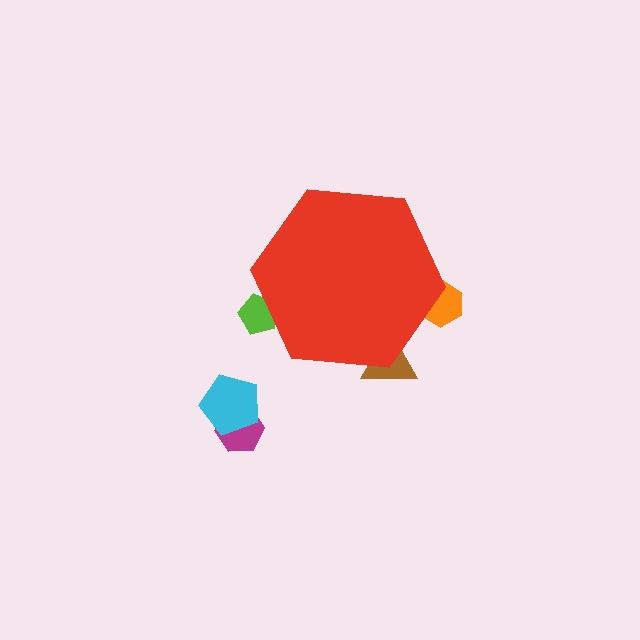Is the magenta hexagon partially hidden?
No, the magenta hexagon is fully visible.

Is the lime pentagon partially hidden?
Yes, the lime pentagon is partially hidden behind the red hexagon.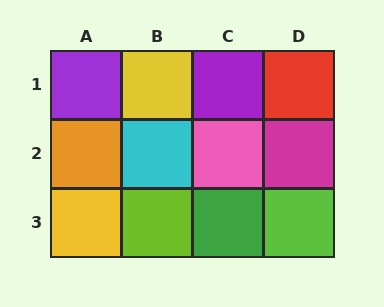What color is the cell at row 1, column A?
Purple.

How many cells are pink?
1 cell is pink.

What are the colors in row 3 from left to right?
Yellow, lime, green, lime.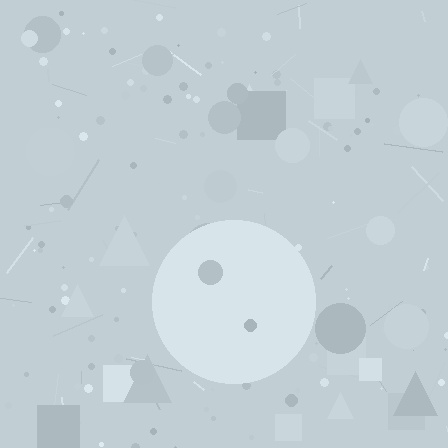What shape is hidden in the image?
A circle is hidden in the image.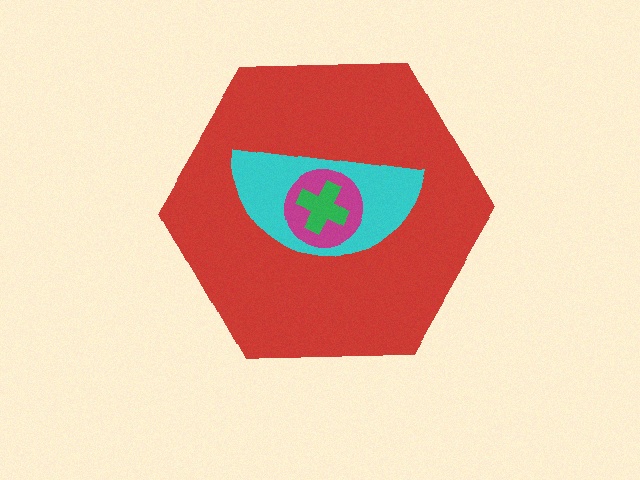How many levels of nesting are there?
4.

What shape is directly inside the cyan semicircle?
The magenta circle.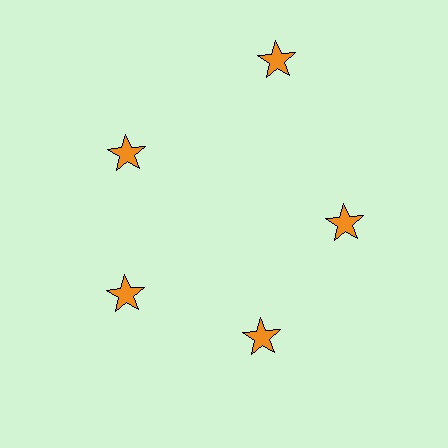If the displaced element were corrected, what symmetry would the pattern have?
It would have 5-fold rotational symmetry — the pattern would map onto itself every 72 degrees.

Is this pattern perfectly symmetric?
No. The 5 orange stars are arranged in a ring, but one element near the 1 o'clock position is pushed outward from the center, breaking the 5-fold rotational symmetry.